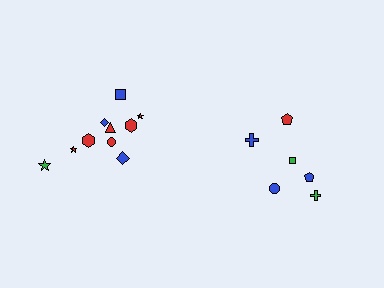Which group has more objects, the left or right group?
The left group.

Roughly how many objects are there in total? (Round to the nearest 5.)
Roughly 15 objects in total.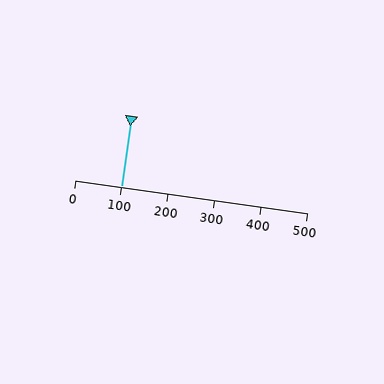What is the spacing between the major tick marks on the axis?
The major ticks are spaced 100 apart.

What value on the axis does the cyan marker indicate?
The marker indicates approximately 100.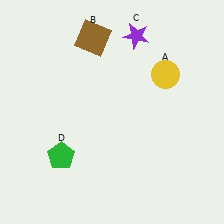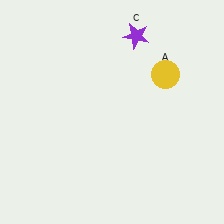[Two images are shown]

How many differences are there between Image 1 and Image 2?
There are 2 differences between the two images.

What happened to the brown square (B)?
The brown square (B) was removed in Image 2. It was in the top-left area of Image 1.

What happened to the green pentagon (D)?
The green pentagon (D) was removed in Image 2. It was in the bottom-left area of Image 1.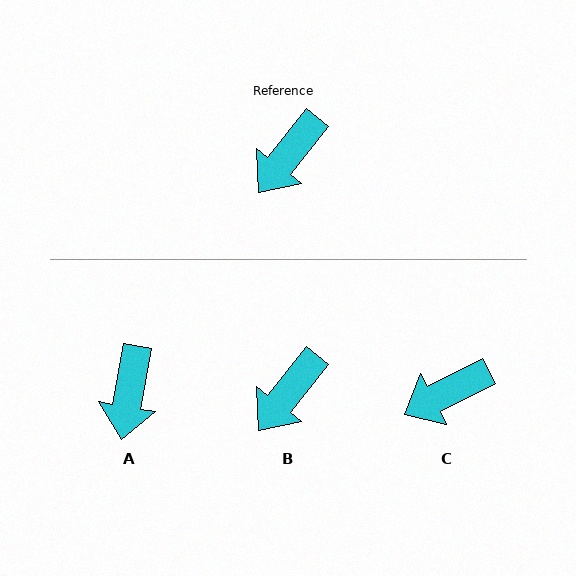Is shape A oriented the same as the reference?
No, it is off by about 29 degrees.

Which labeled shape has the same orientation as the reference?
B.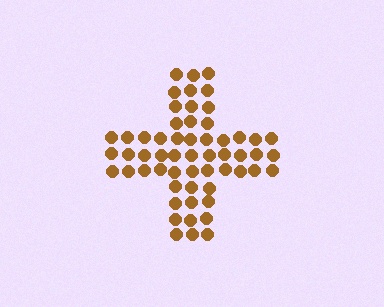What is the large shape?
The large shape is a cross.